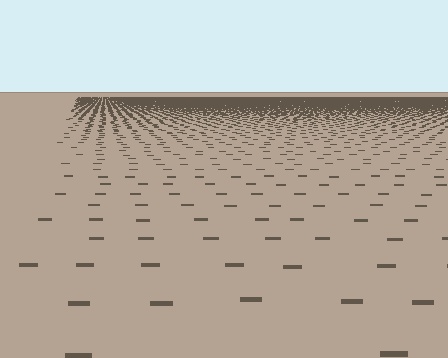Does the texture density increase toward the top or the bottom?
Density increases toward the top.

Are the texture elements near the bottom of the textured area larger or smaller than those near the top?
Larger. Near the bottom, elements are closer to the viewer and appear at a bigger on-screen size.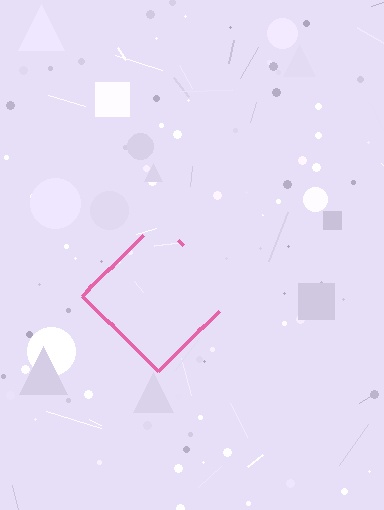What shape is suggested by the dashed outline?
The dashed outline suggests a diamond.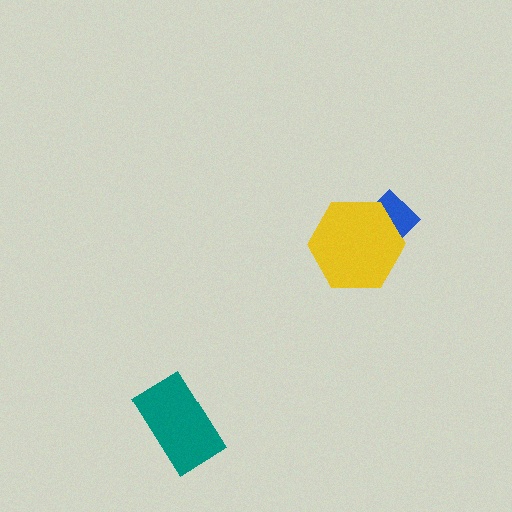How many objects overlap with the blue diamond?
1 object overlaps with the blue diamond.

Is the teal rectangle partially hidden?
No, no other shape covers it.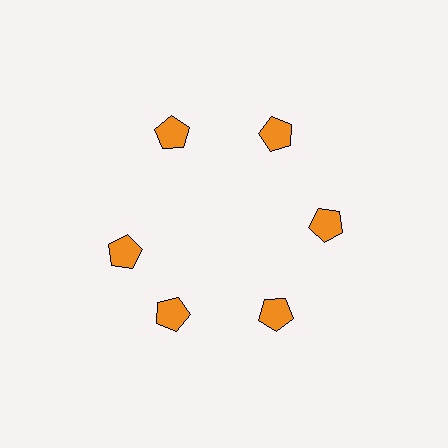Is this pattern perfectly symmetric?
No. The 6 orange pentagons are arranged in a ring, but one element near the 9 o'clock position is rotated out of alignment along the ring, breaking the 6-fold rotational symmetry.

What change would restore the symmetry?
The symmetry would be restored by rotating it back into even spacing with its neighbors so that all 6 pentagons sit at equal angles and equal distance from the center.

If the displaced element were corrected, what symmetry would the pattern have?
It would have 6-fold rotational symmetry — the pattern would map onto itself every 60 degrees.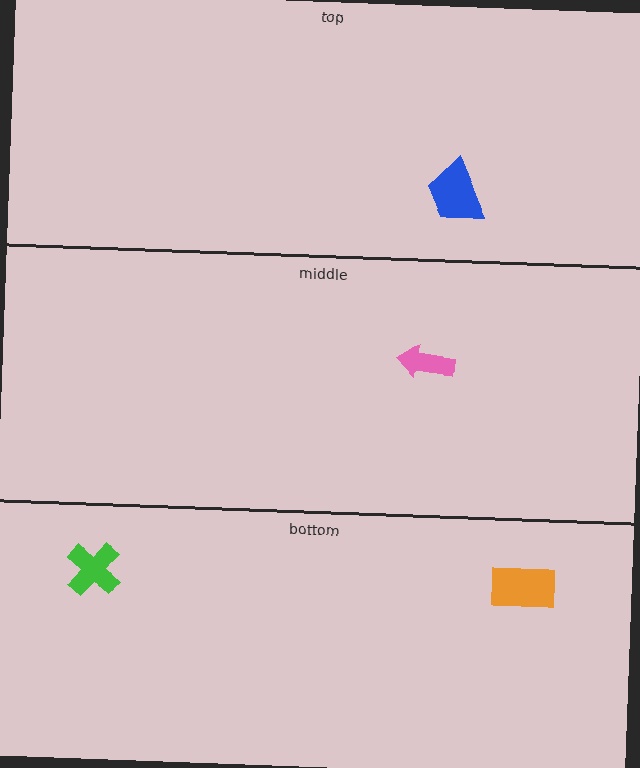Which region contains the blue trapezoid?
The top region.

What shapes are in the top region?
The blue trapezoid.